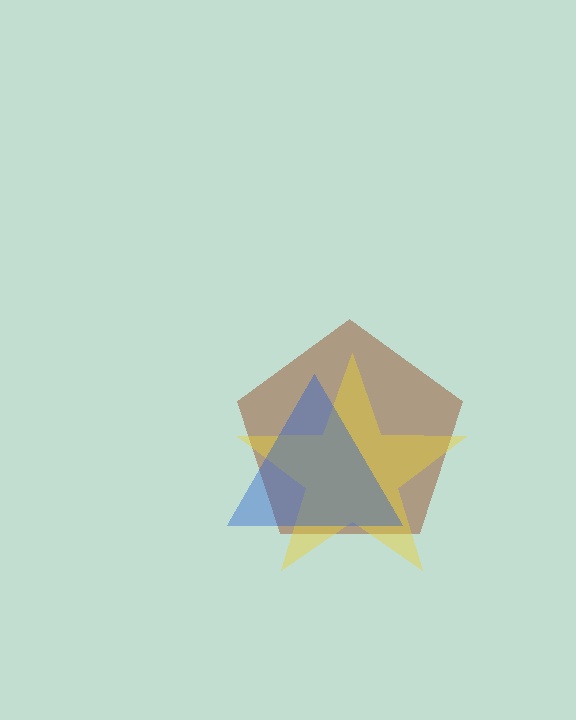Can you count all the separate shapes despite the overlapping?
Yes, there are 3 separate shapes.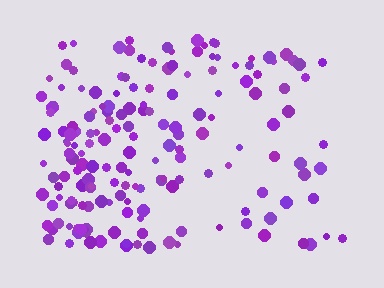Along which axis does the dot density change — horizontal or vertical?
Horizontal.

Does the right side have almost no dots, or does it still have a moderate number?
Still a moderate number, just noticeably fewer than the left.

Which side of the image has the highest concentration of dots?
The left.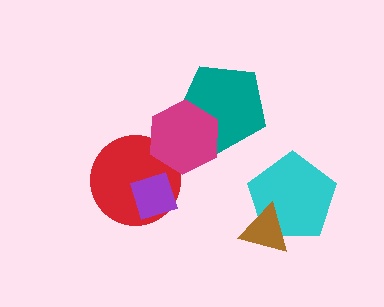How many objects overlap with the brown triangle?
1 object overlaps with the brown triangle.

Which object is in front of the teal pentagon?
The magenta hexagon is in front of the teal pentagon.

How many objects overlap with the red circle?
2 objects overlap with the red circle.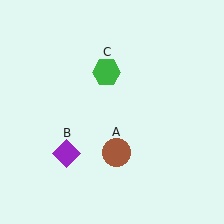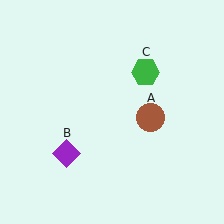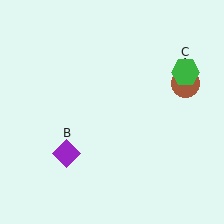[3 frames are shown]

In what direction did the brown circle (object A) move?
The brown circle (object A) moved up and to the right.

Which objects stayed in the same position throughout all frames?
Purple diamond (object B) remained stationary.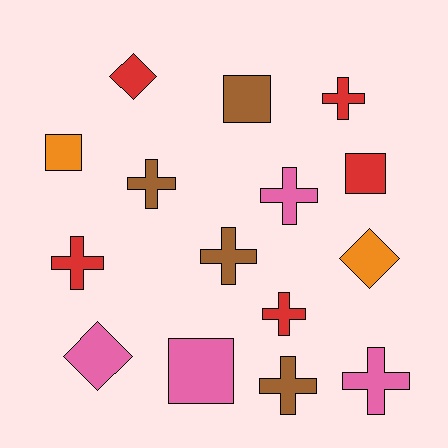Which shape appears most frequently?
Cross, with 8 objects.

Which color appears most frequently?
Red, with 5 objects.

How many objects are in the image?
There are 15 objects.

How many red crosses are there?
There are 3 red crosses.